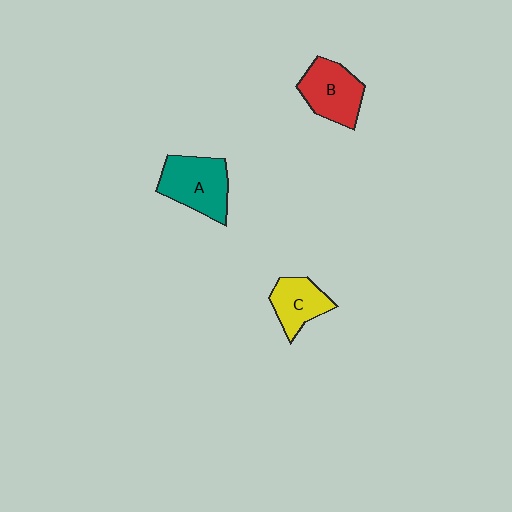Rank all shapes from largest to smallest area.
From largest to smallest: A (teal), B (red), C (yellow).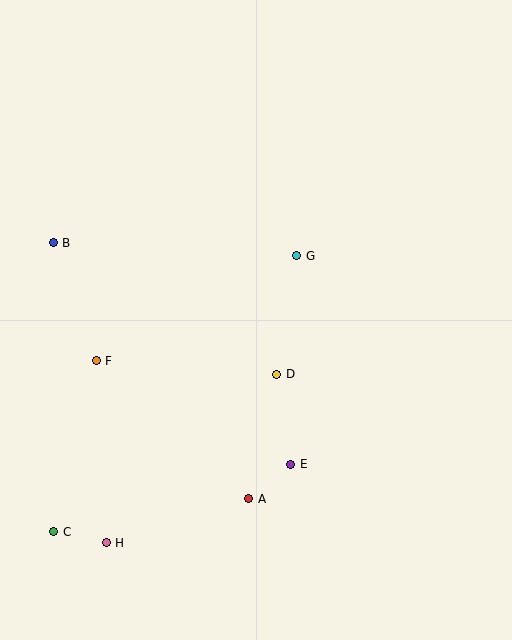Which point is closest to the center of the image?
Point D at (277, 374) is closest to the center.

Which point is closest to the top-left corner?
Point B is closest to the top-left corner.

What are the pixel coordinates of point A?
Point A is at (249, 499).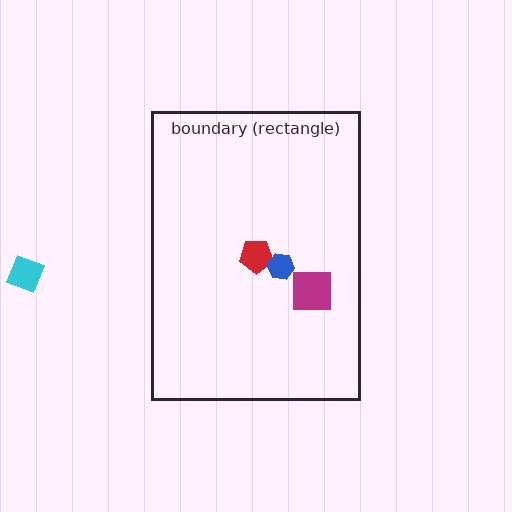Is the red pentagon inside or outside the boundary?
Inside.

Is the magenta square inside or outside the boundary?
Inside.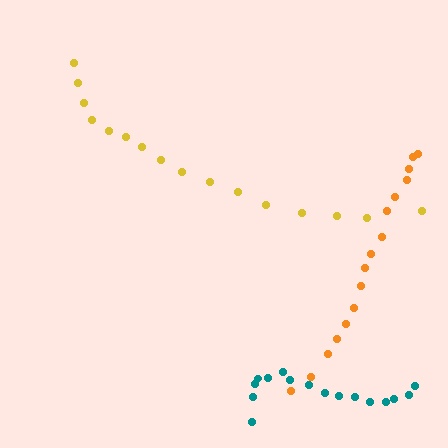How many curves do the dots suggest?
There are 3 distinct paths.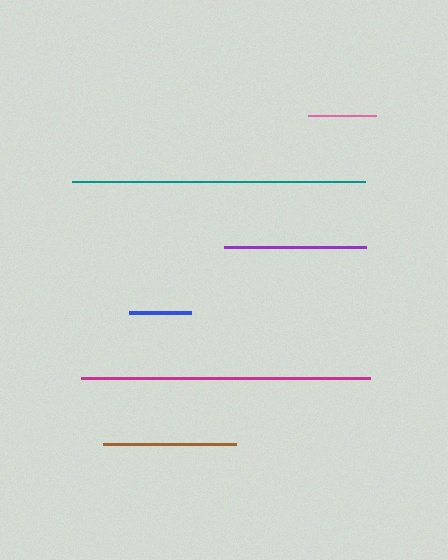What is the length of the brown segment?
The brown segment is approximately 133 pixels long.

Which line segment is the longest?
The teal line is the longest at approximately 292 pixels.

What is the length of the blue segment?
The blue segment is approximately 62 pixels long.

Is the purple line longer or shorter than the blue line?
The purple line is longer than the blue line.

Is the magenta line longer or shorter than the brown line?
The magenta line is longer than the brown line.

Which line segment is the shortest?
The blue line is the shortest at approximately 62 pixels.